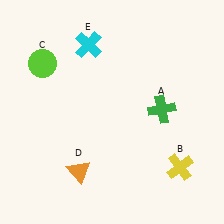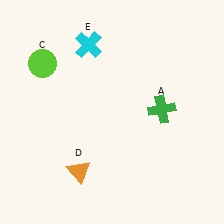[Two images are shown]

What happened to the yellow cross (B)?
The yellow cross (B) was removed in Image 2. It was in the bottom-right area of Image 1.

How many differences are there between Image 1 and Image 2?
There is 1 difference between the two images.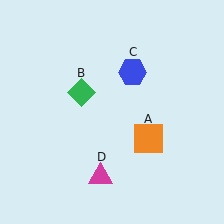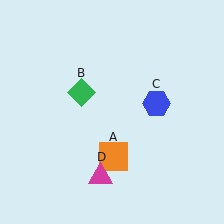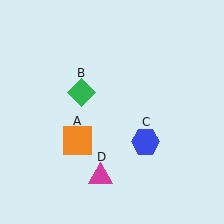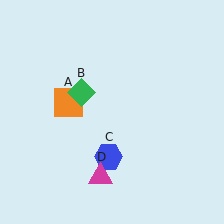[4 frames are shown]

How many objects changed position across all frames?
2 objects changed position: orange square (object A), blue hexagon (object C).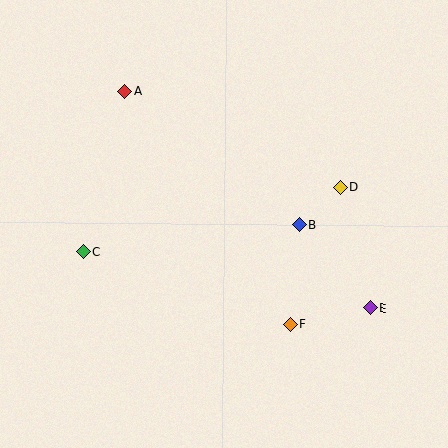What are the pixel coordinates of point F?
Point F is at (291, 324).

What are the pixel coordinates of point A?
Point A is at (125, 91).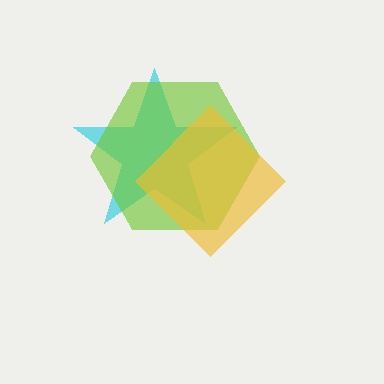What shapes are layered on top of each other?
The layered shapes are: a cyan star, a lime hexagon, a yellow diamond.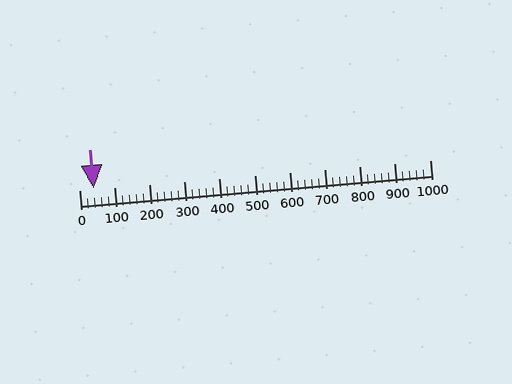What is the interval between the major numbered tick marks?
The major tick marks are spaced 100 units apart.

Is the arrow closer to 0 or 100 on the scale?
The arrow is closer to 0.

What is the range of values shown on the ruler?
The ruler shows values from 0 to 1000.